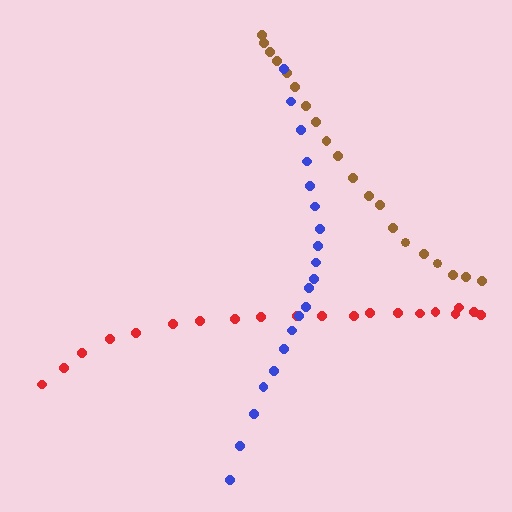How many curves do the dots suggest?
There are 3 distinct paths.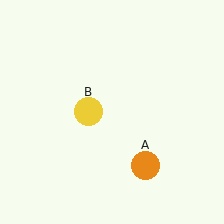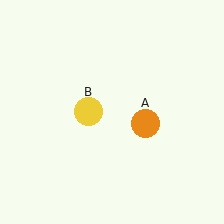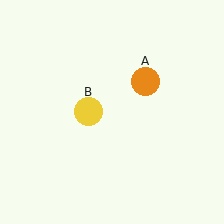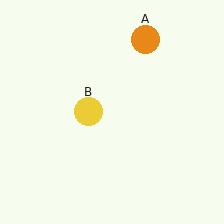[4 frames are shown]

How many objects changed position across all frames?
1 object changed position: orange circle (object A).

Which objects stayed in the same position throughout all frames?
Yellow circle (object B) remained stationary.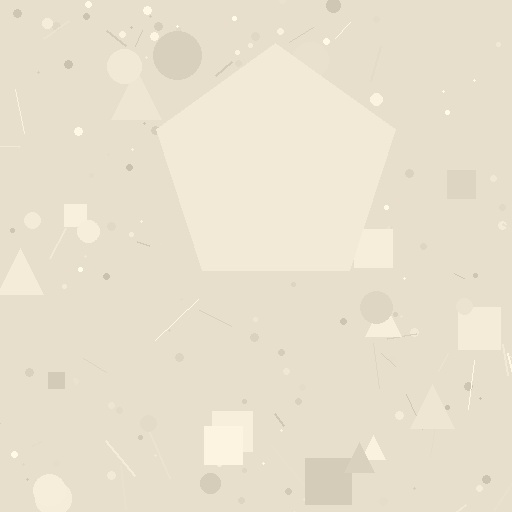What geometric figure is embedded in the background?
A pentagon is embedded in the background.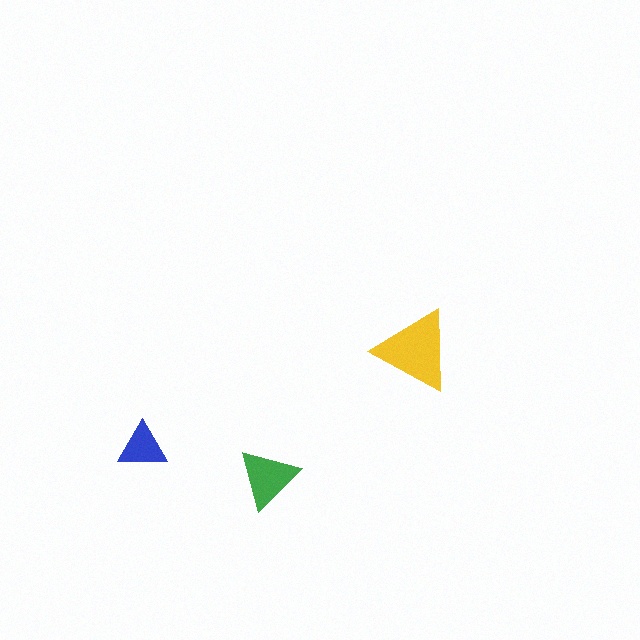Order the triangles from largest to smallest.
the yellow one, the green one, the blue one.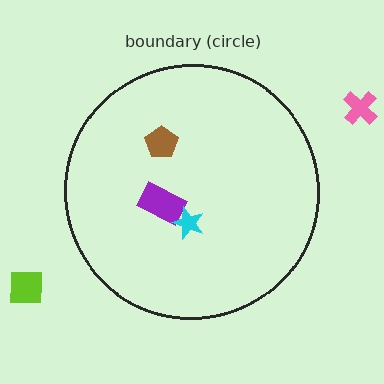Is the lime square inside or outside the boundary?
Outside.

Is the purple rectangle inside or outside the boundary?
Inside.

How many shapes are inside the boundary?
3 inside, 2 outside.